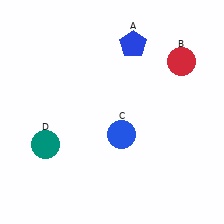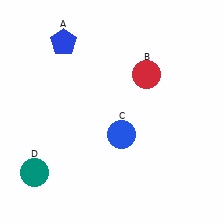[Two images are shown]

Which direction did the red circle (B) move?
The red circle (B) moved left.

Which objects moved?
The objects that moved are: the blue pentagon (A), the red circle (B), the teal circle (D).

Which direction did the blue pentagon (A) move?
The blue pentagon (A) moved left.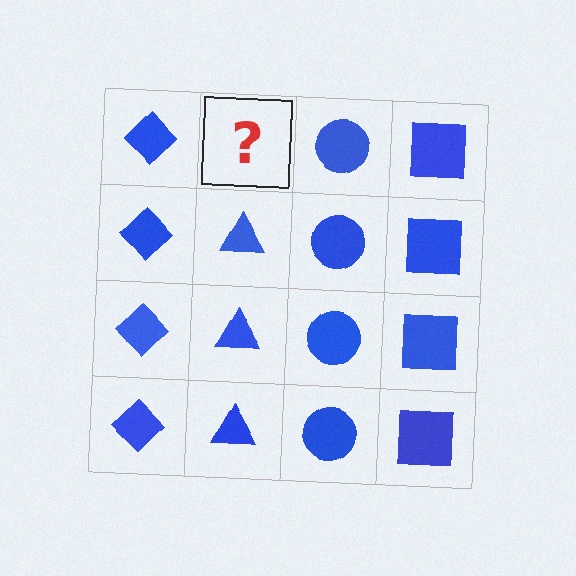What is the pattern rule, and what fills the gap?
The rule is that each column has a consistent shape. The gap should be filled with a blue triangle.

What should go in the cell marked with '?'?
The missing cell should contain a blue triangle.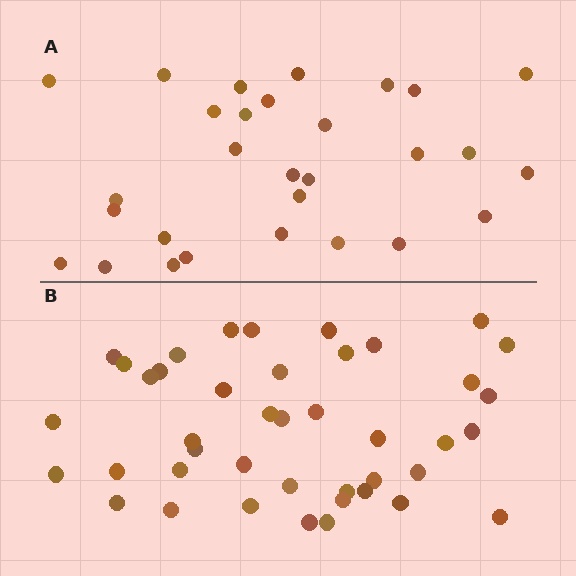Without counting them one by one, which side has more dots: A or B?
Region B (the bottom region) has more dots.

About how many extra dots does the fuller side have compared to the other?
Region B has approximately 15 more dots than region A.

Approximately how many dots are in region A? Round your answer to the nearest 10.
About 30 dots. (The exact count is 29, which rounds to 30.)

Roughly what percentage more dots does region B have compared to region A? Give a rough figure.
About 45% more.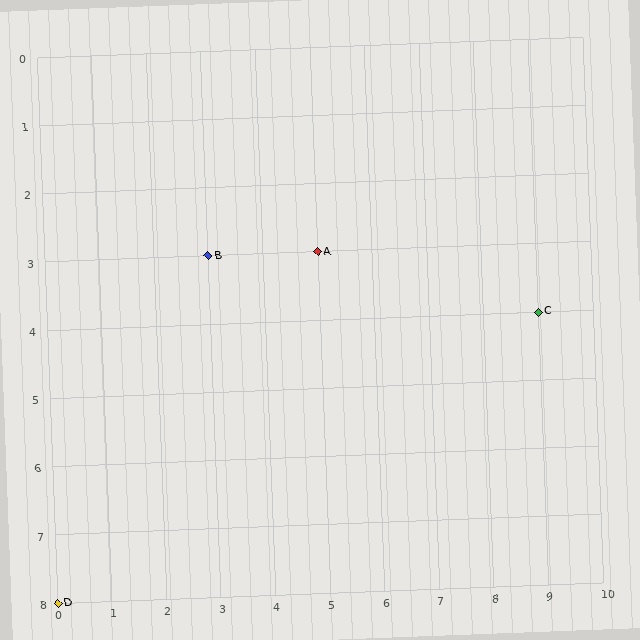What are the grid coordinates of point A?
Point A is at grid coordinates (5, 3).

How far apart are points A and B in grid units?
Points A and B are 2 columns apart.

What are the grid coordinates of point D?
Point D is at grid coordinates (0, 8).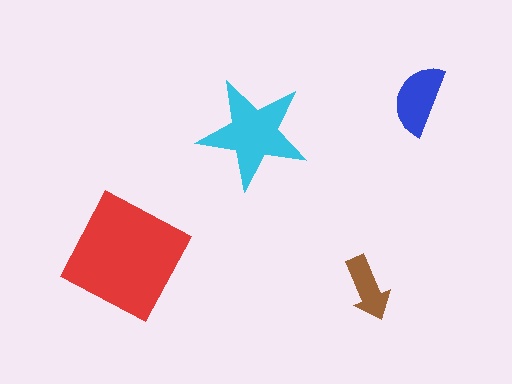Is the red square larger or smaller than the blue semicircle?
Larger.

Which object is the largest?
The red square.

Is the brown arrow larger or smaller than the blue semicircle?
Smaller.